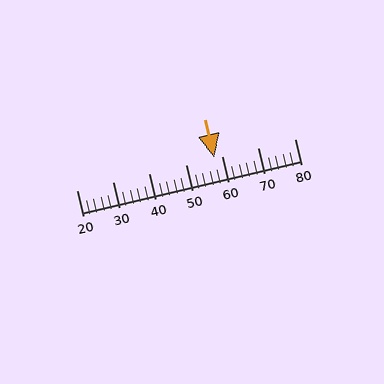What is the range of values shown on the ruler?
The ruler shows values from 20 to 80.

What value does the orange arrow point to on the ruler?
The orange arrow points to approximately 58.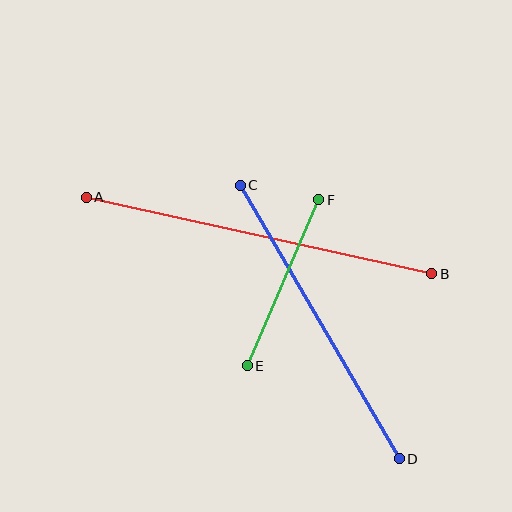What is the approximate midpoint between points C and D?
The midpoint is at approximately (320, 322) pixels.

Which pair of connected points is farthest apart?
Points A and B are farthest apart.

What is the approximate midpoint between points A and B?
The midpoint is at approximately (259, 236) pixels.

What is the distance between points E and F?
The distance is approximately 181 pixels.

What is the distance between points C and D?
The distance is approximately 316 pixels.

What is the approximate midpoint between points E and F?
The midpoint is at approximately (283, 283) pixels.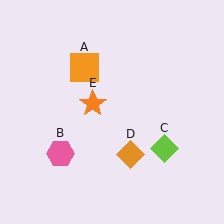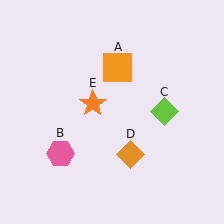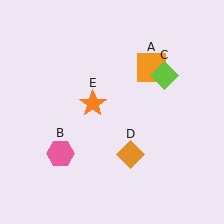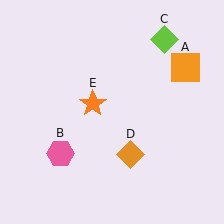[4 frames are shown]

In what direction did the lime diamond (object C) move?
The lime diamond (object C) moved up.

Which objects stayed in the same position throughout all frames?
Pink hexagon (object B) and orange diamond (object D) and orange star (object E) remained stationary.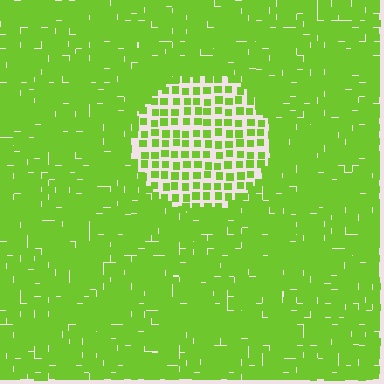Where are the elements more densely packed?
The elements are more densely packed outside the circle boundary.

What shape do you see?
I see a circle.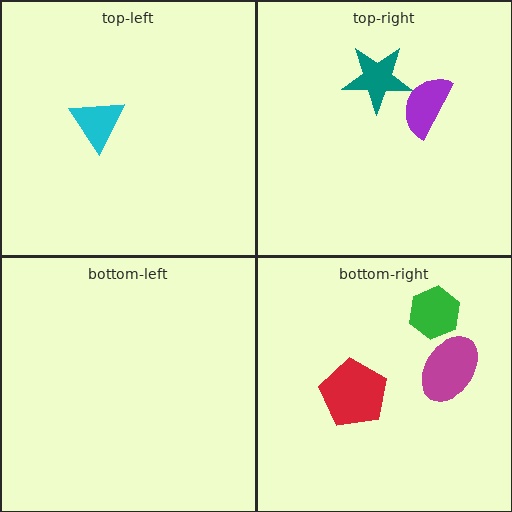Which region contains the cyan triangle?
The top-left region.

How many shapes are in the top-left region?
1.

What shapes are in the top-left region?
The cyan triangle.